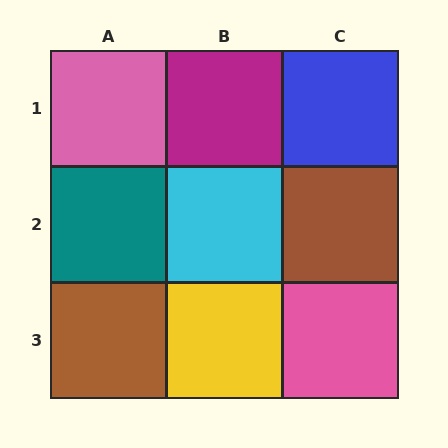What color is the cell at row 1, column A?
Pink.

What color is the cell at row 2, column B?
Cyan.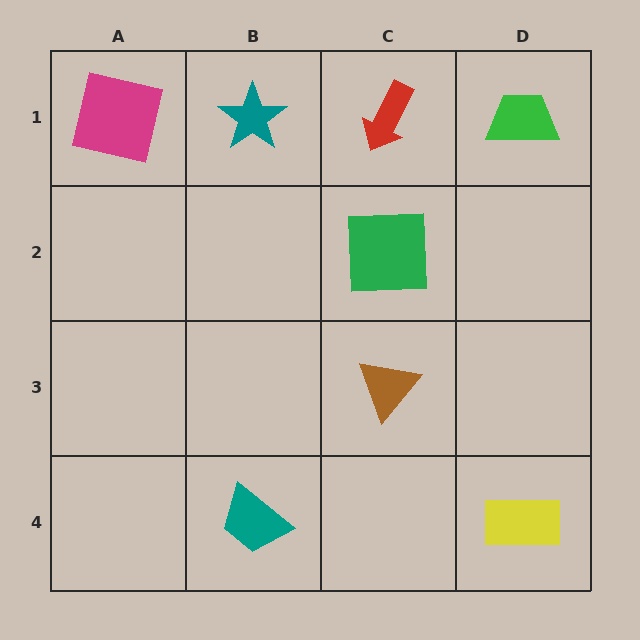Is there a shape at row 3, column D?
No, that cell is empty.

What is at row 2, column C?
A green square.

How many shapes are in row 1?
4 shapes.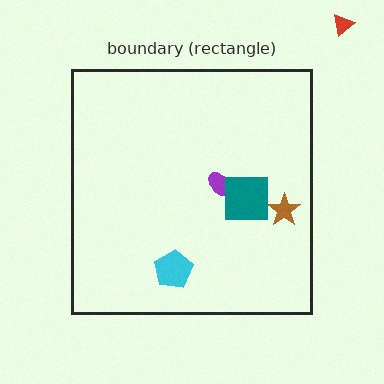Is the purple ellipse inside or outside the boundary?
Inside.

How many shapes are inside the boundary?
4 inside, 1 outside.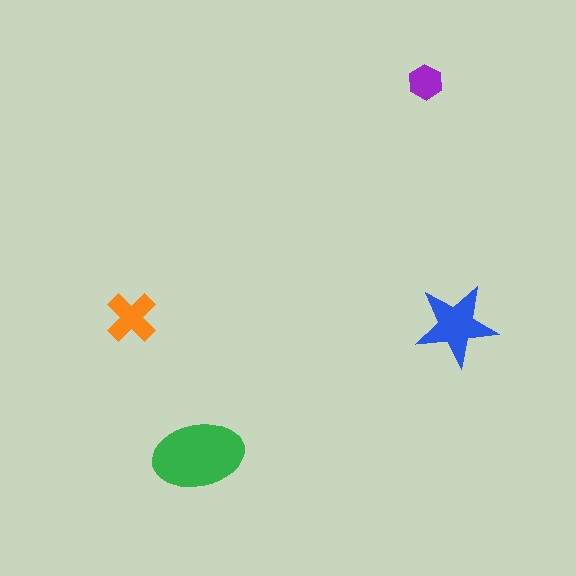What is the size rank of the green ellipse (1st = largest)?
1st.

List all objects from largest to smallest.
The green ellipse, the blue star, the orange cross, the purple hexagon.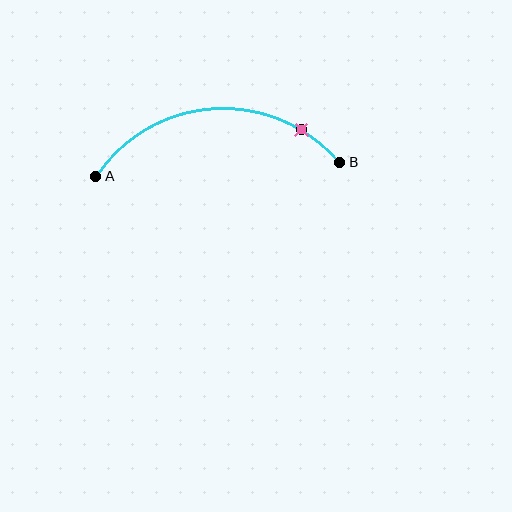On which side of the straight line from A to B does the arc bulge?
The arc bulges above the straight line connecting A and B.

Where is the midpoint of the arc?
The arc midpoint is the point on the curve farthest from the straight line joining A and B. It sits above that line.